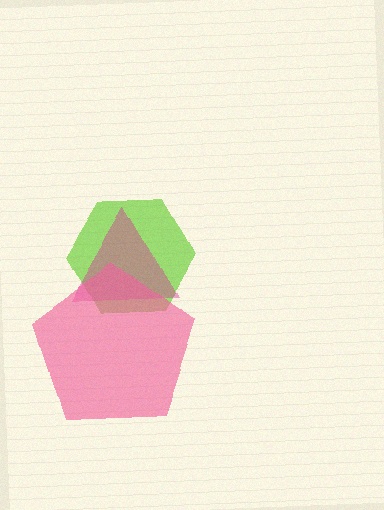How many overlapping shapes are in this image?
There are 3 overlapping shapes in the image.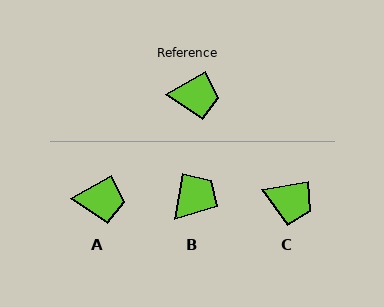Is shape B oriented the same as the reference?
No, it is off by about 51 degrees.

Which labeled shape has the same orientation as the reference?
A.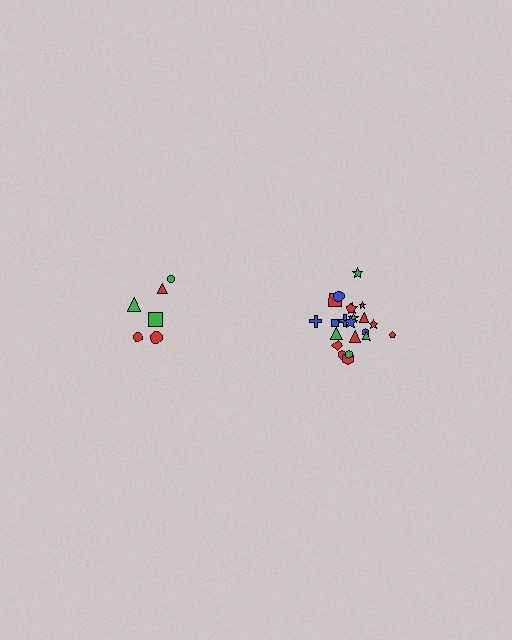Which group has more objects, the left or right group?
The right group.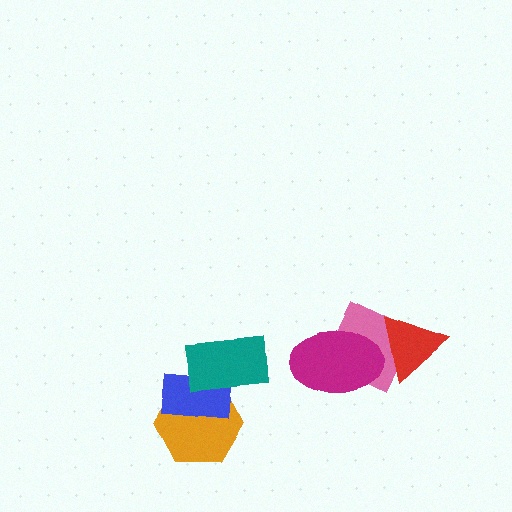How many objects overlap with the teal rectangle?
2 objects overlap with the teal rectangle.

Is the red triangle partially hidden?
Yes, it is partially covered by another shape.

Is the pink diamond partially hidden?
Yes, it is partially covered by another shape.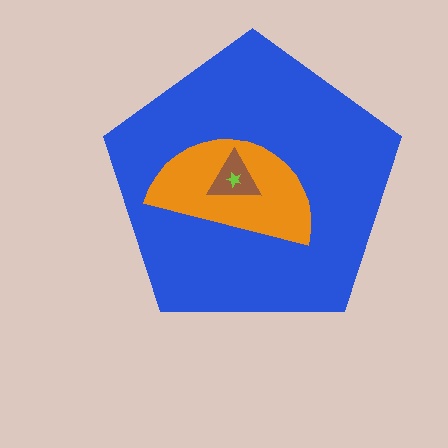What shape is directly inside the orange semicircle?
The brown triangle.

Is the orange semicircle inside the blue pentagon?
Yes.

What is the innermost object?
The lime star.